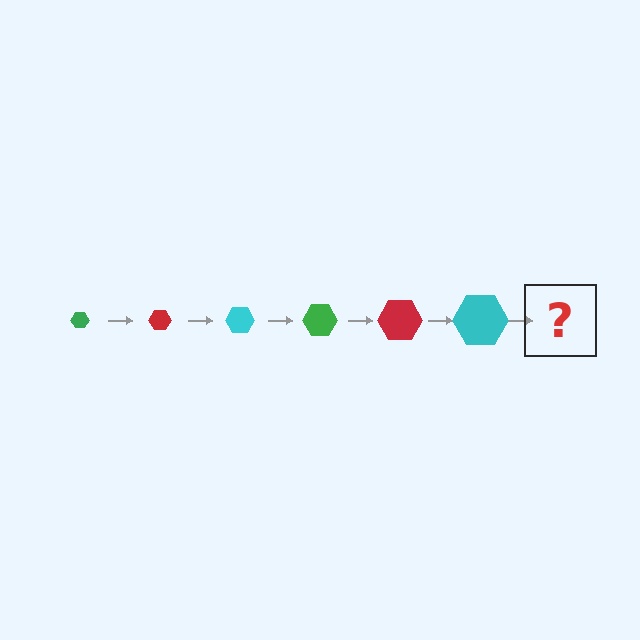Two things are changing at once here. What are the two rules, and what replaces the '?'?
The two rules are that the hexagon grows larger each step and the color cycles through green, red, and cyan. The '?' should be a green hexagon, larger than the previous one.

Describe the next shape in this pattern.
It should be a green hexagon, larger than the previous one.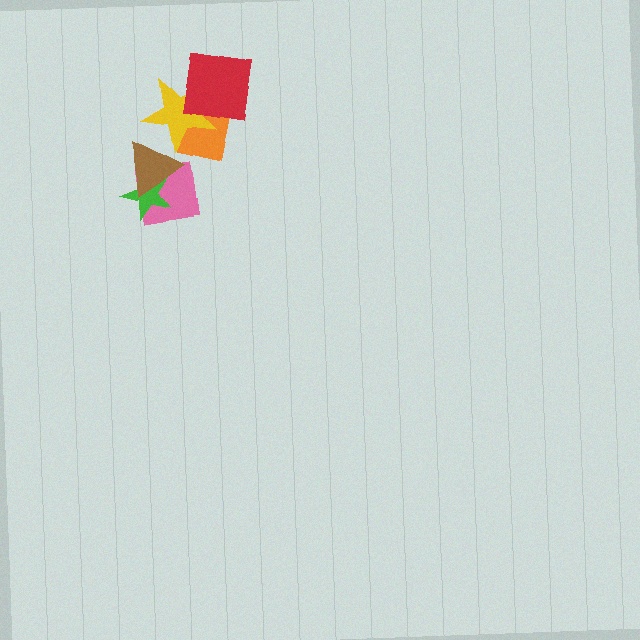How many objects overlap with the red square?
2 objects overlap with the red square.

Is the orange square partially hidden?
Yes, it is partially covered by another shape.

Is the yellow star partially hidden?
Yes, it is partially covered by another shape.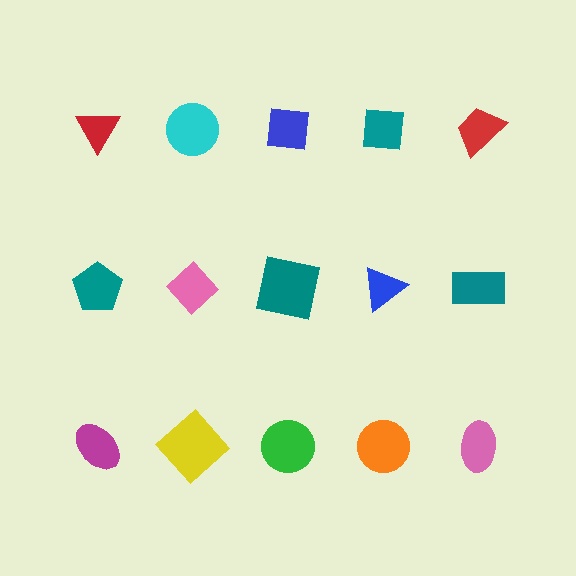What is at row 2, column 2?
A pink diamond.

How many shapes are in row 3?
5 shapes.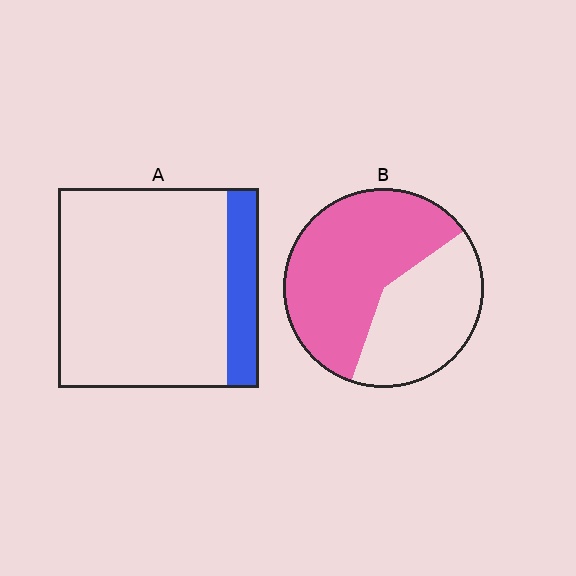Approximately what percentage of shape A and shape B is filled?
A is approximately 15% and B is approximately 60%.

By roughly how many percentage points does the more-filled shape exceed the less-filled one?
By roughly 45 percentage points (B over A).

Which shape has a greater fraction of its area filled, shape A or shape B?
Shape B.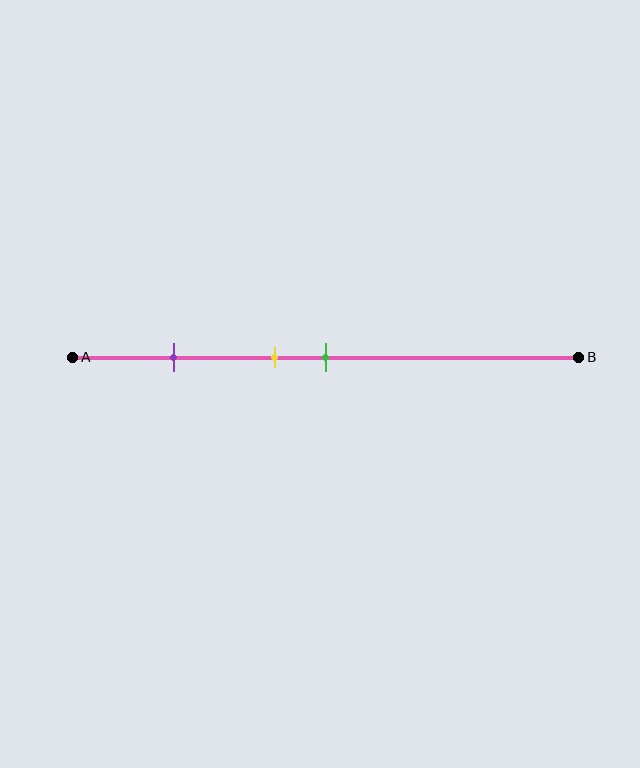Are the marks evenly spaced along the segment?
No, the marks are not evenly spaced.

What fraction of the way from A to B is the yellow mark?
The yellow mark is approximately 40% (0.4) of the way from A to B.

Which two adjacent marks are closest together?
The yellow and green marks are the closest adjacent pair.